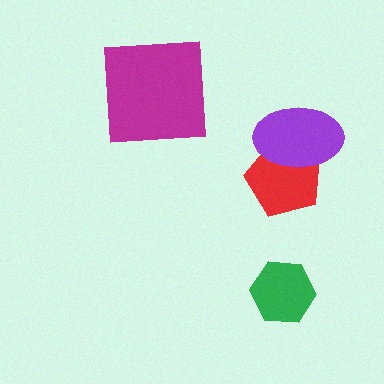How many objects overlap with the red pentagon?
1 object overlaps with the red pentagon.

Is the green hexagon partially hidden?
No, no other shape covers it.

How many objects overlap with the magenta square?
0 objects overlap with the magenta square.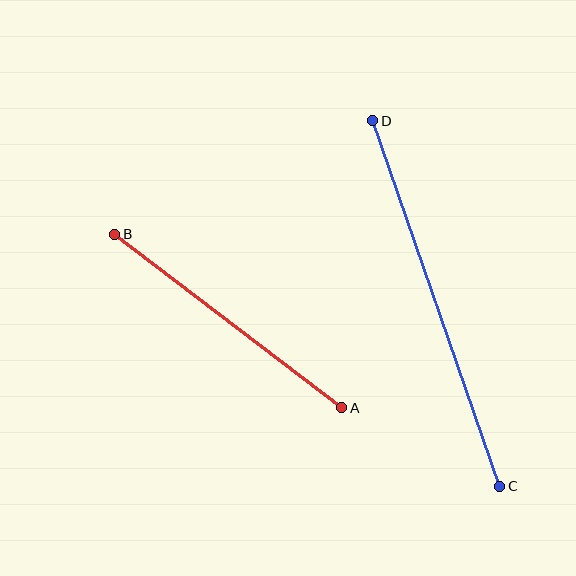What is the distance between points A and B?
The distance is approximately 285 pixels.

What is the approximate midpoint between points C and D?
The midpoint is at approximately (436, 303) pixels.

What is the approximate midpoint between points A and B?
The midpoint is at approximately (228, 321) pixels.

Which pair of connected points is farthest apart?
Points C and D are farthest apart.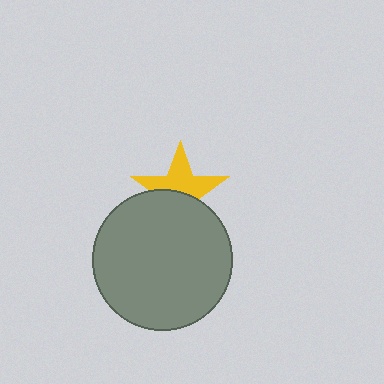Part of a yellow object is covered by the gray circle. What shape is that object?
It is a star.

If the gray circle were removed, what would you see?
You would see the complete yellow star.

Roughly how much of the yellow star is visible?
About half of it is visible (roughly 55%).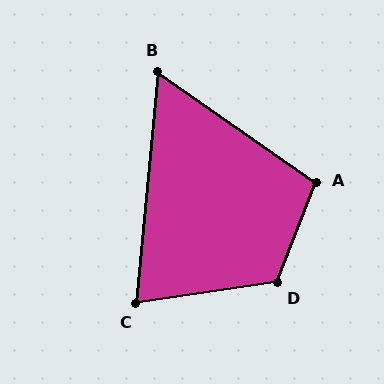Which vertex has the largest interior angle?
D, at approximately 119 degrees.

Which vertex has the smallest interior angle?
B, at approximately 61 degrees.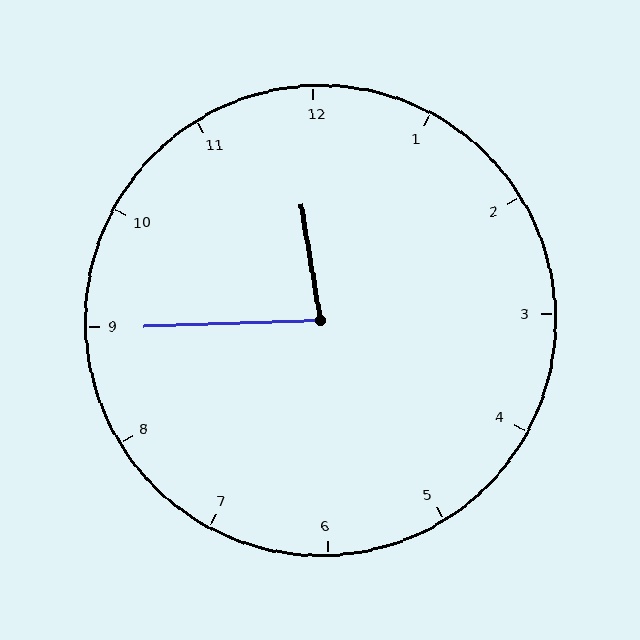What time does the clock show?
11:45.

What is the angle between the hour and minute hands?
Approximately 82 degrees.